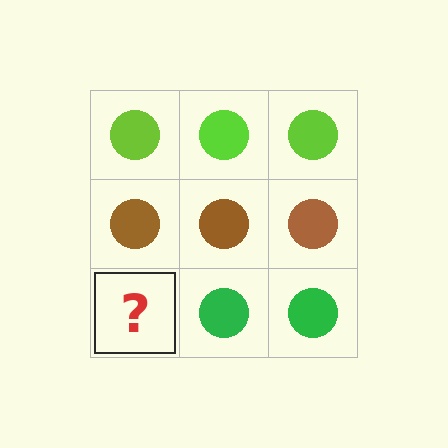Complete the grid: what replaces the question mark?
The question mark should be replaced with a green circle.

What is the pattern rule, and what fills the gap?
The rule is that each row has a consistent color. The gap should be filled with a green circle.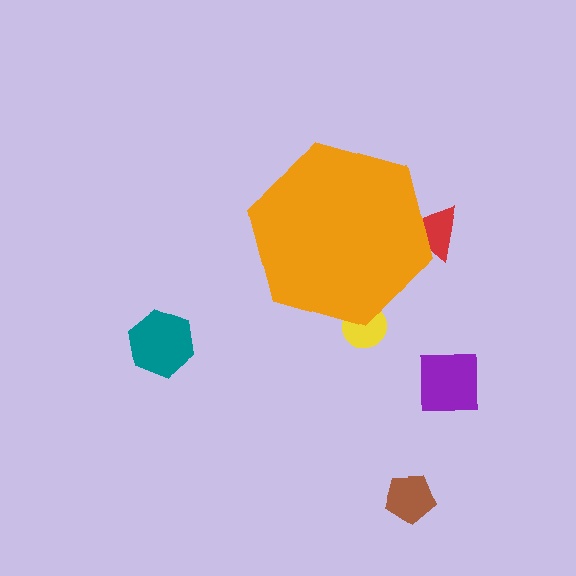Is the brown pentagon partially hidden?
No, the brown pentagon is fully visible.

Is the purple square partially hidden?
No, the purple square is fully visible.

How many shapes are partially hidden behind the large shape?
2 shapes are partially hidden.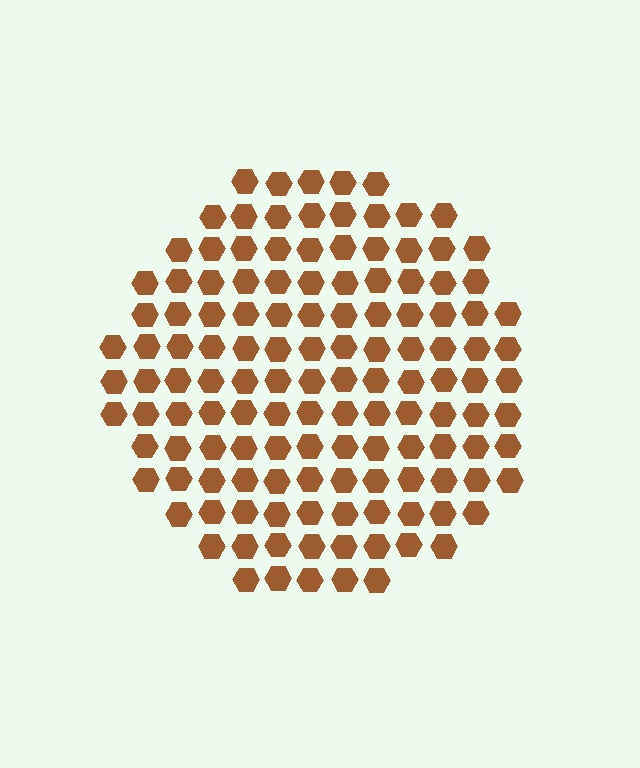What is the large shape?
The large shape is a circle.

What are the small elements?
The small elements are hexagons.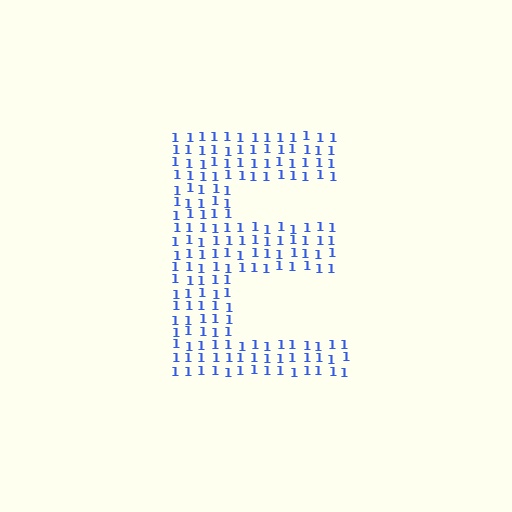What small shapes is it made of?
It is made of small digit 1's.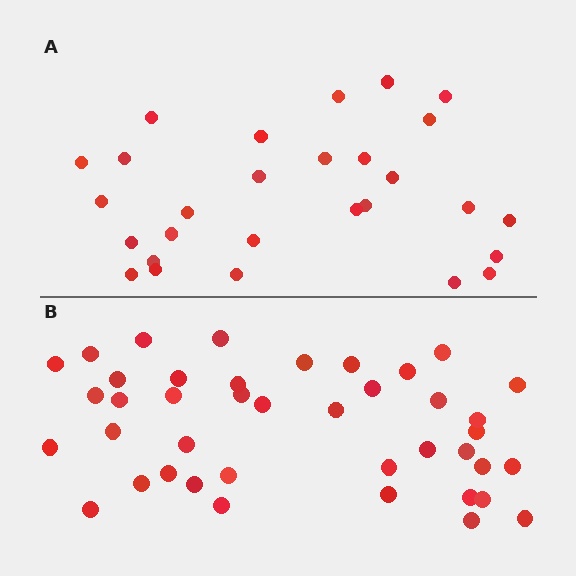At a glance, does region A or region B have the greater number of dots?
Region B (the bottom region) has more dots.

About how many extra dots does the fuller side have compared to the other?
Region B has approximately 15 more dots than region A.